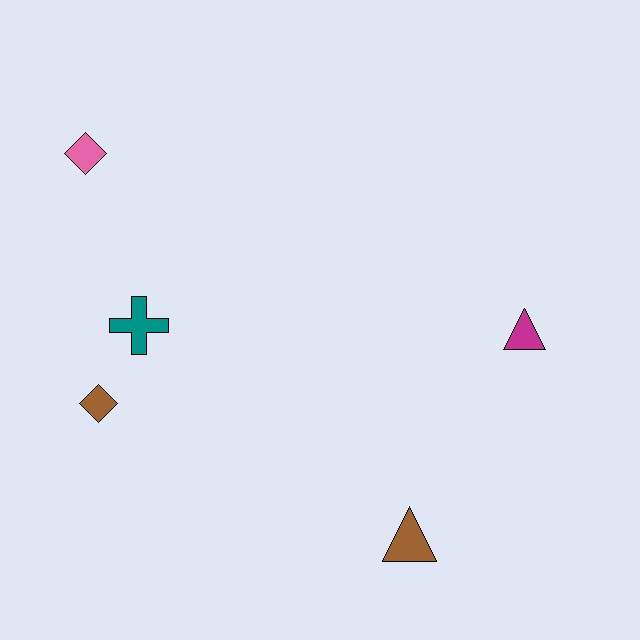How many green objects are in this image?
There are no green objects.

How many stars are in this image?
There are no stars.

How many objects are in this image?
There are 5 objects.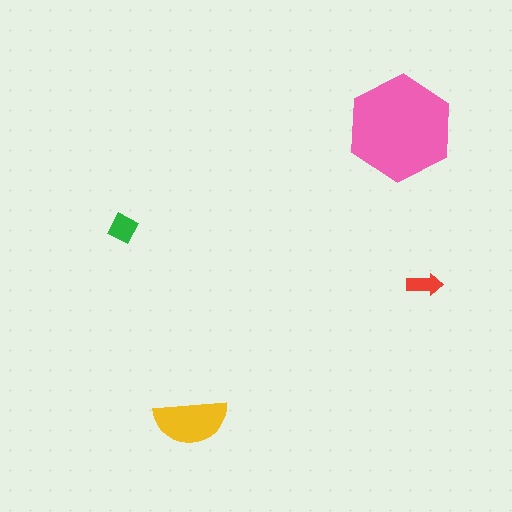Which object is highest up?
The pink hexagon is topmost.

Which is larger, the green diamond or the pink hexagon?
The pink hexagon.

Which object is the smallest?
The red arrow.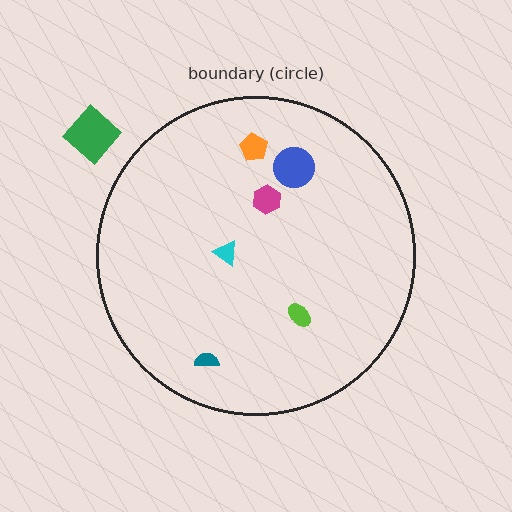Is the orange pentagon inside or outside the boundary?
Inside.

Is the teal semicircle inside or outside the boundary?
Inside.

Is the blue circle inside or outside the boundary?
Inside.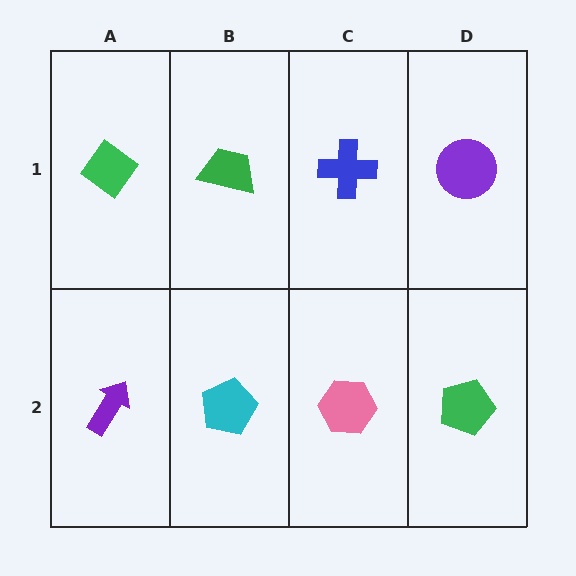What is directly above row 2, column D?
A purple circle.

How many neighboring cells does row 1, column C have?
3.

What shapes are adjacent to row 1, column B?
A cyan pentagon (row 2, column B), a green diamond (row 1, column A), a blue cross (row 1, column C).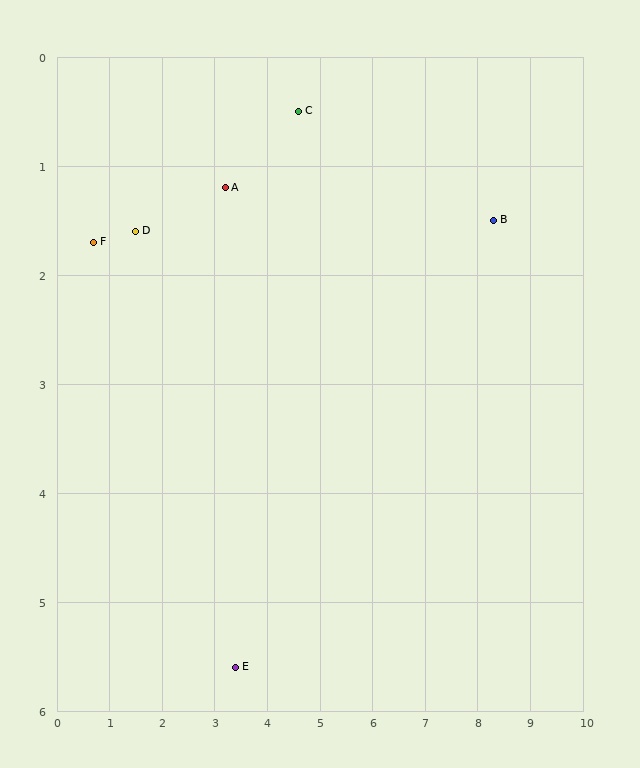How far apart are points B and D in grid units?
Points B and D are about 6.8 grid units apart.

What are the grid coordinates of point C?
Point C is at approximately (4.6, 0.5).